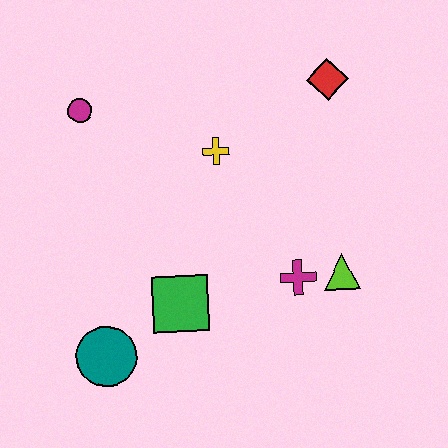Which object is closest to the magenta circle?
The yellow cross is closest to the magenta circle.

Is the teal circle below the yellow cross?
Yes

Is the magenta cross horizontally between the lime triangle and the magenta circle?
Yes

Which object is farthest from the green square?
The red diamond is farthest from the green square.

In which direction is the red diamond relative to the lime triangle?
The red diamond is above the lime triangle.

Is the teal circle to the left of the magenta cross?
Yes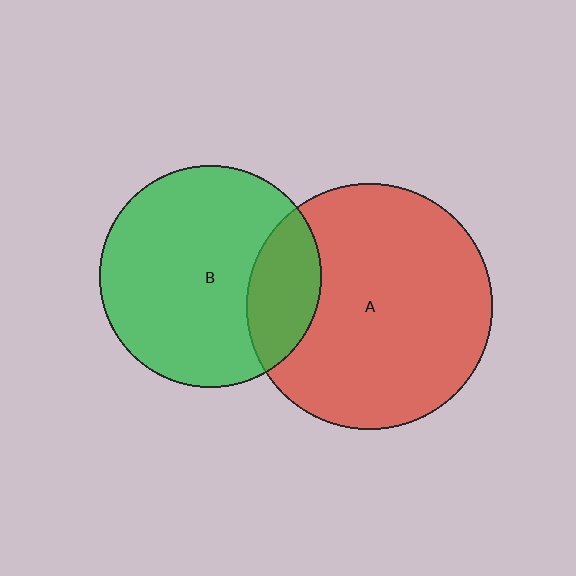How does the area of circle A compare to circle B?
Approximately 1.2 times.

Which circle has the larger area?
Circle A (red).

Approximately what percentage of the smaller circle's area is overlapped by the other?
Approximately 20%.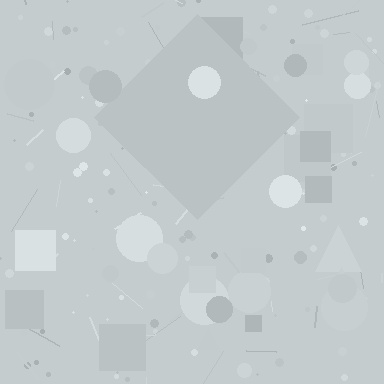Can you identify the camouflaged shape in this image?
The camouflaged shape is a diamond.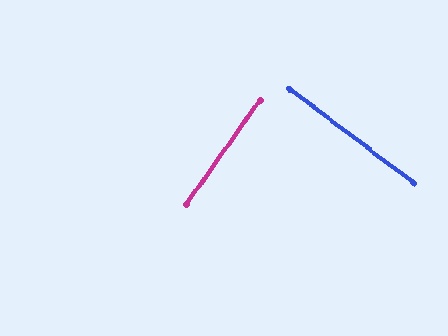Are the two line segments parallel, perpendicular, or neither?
Perpendicular — they meet at approximately 88°.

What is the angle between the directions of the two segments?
Approximately 88 degrees.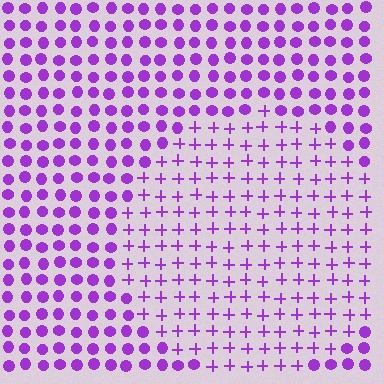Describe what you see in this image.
The image is filled with small purple elements arranged in a uniform grid. A circle-shaped region contains plus signs, while the surrounding area contains circles. The boundary is defined purely by the change in element shape.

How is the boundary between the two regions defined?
The boundary is defined by a change in element shape: plus signs inside vs. circles outside. All elements share the same color and spacing.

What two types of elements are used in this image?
The image uses plus signs inside the circle region and circles outside it.